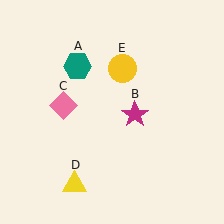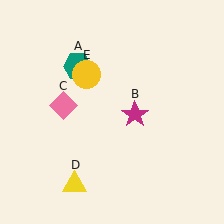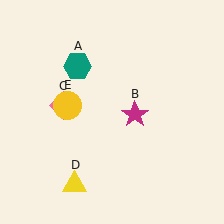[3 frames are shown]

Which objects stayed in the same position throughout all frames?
Teal hexagon (object A) and magenta star (object B) and pink diamond (object C) and yellow triangle (object D) remained stationary.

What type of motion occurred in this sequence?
The yellow circle (object E) rotated counterclockwise around the center of the scene.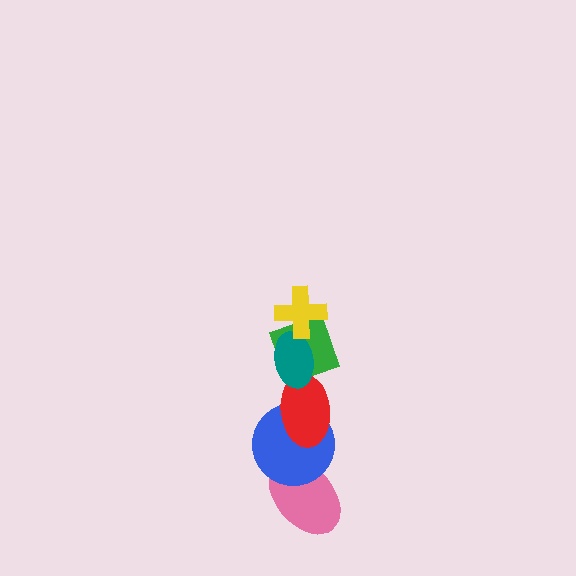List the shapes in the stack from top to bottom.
From top to bottom: the yellow cross, the teal ellipse, the green diamond, the red ellipse, the blue circle, the pink ellipse.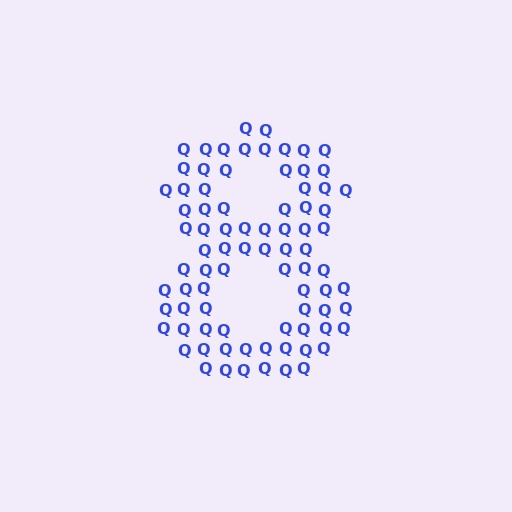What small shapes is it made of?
It is made of small letter Q's.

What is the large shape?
The large shape is the digit 8.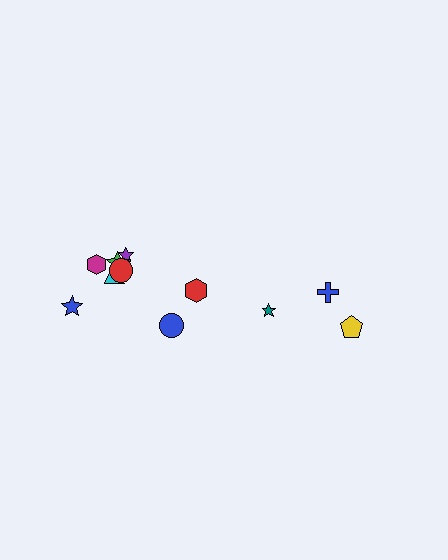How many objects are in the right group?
There are 3 objects.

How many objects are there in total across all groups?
There are 11 objects.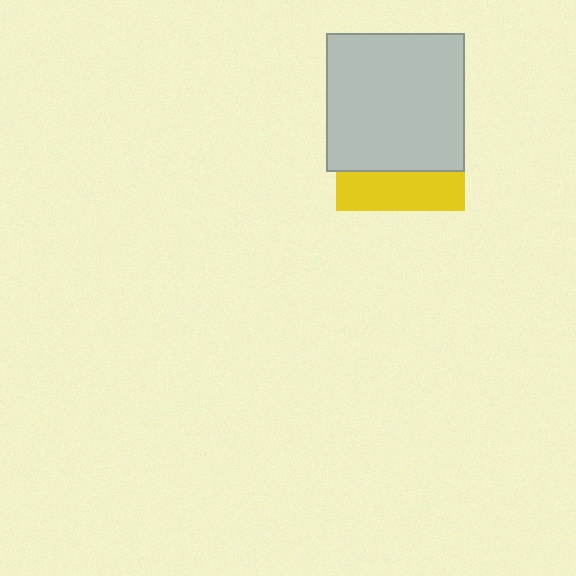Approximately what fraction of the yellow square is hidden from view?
Roughly 69% of the yellow square is hidden behind the light gray square.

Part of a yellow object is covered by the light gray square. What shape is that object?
It is a square.